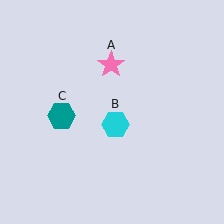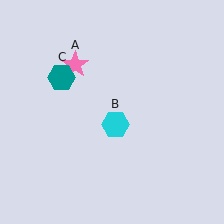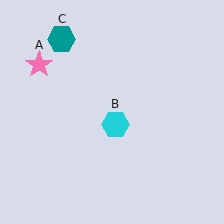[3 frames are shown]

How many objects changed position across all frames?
2 objects changed position: pink star (object A), teal hexagon (object C).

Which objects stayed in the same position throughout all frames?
Cyan hexagon (object B) remained stationary.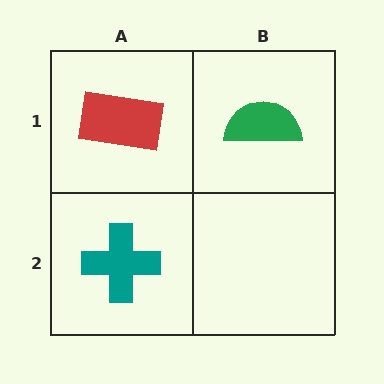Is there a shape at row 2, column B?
No, that cell is empty.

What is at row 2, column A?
A teal cross.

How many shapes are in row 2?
1 shape.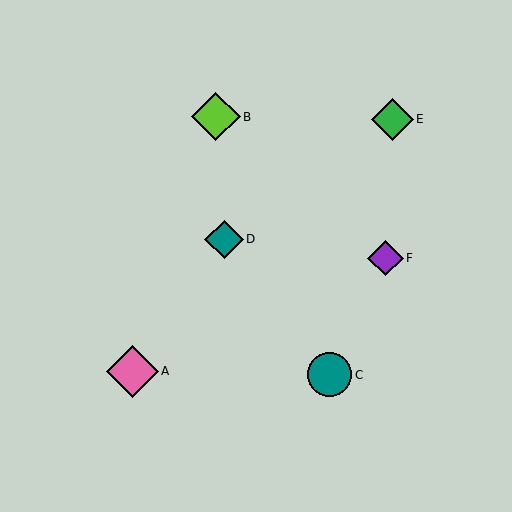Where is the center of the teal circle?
The center of the teal circle is at (330, 375).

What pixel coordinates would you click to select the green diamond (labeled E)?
Click at (392, 119) to select the green diamond E.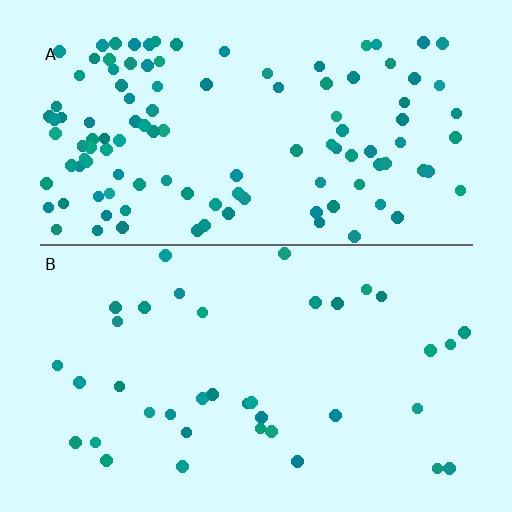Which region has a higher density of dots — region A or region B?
A (the top).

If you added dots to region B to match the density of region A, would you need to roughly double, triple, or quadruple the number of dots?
Approximately triple.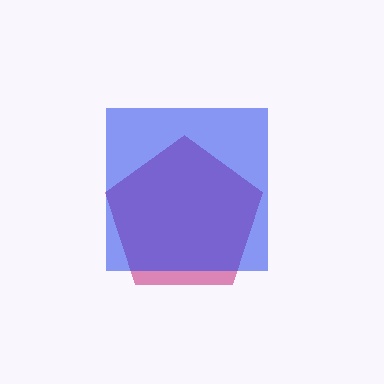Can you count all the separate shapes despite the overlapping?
Yes, there are 2 separate shapes.